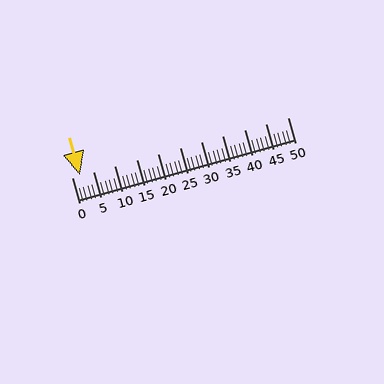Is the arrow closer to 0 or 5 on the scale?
The arrow is closer to 0.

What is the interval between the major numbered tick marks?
The major tick marks are spaced 5 units apart.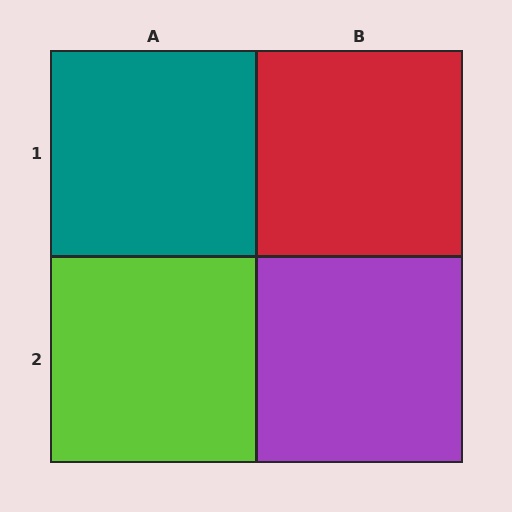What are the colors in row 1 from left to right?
Teal, red.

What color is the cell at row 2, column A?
Lime.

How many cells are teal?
1 cell is teal.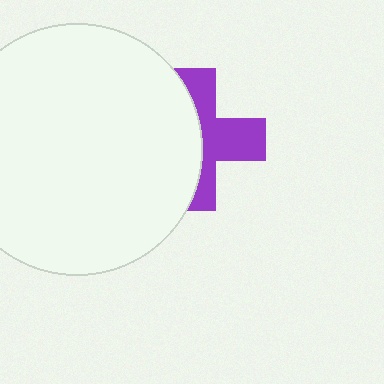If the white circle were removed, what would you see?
You would see the complete purple cross.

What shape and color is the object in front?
The object in front is a white circle.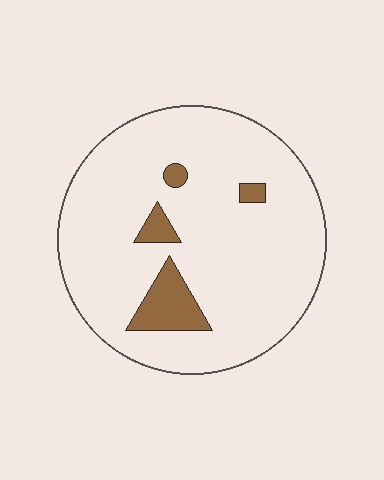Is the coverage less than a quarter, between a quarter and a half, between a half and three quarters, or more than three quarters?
Less than a quarter.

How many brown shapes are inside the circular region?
4.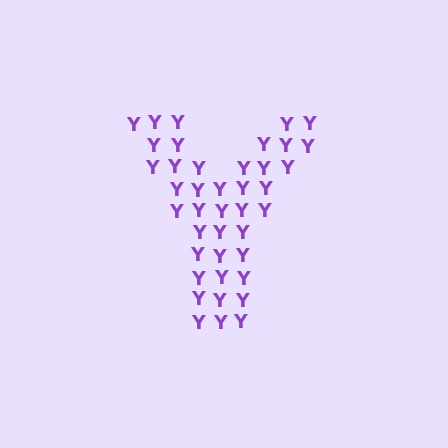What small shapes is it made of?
It is made of small letter Y's.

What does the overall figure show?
The overall figure shows the letter Y.